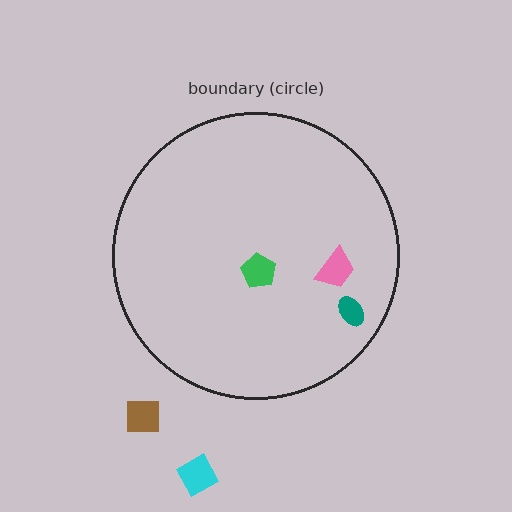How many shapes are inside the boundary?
3 inside, 2 outside.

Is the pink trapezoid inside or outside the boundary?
Inside.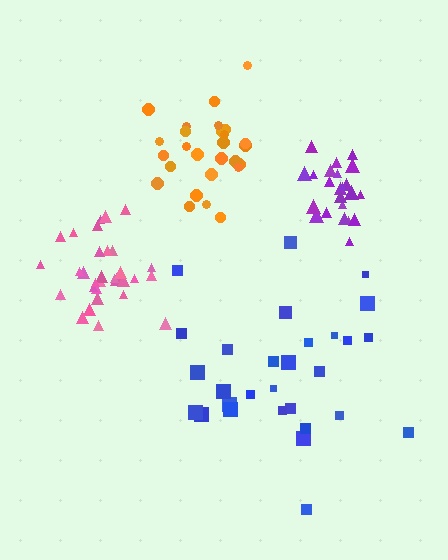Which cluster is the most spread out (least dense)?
Blue.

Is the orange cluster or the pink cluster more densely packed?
Pink.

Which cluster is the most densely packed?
Purple.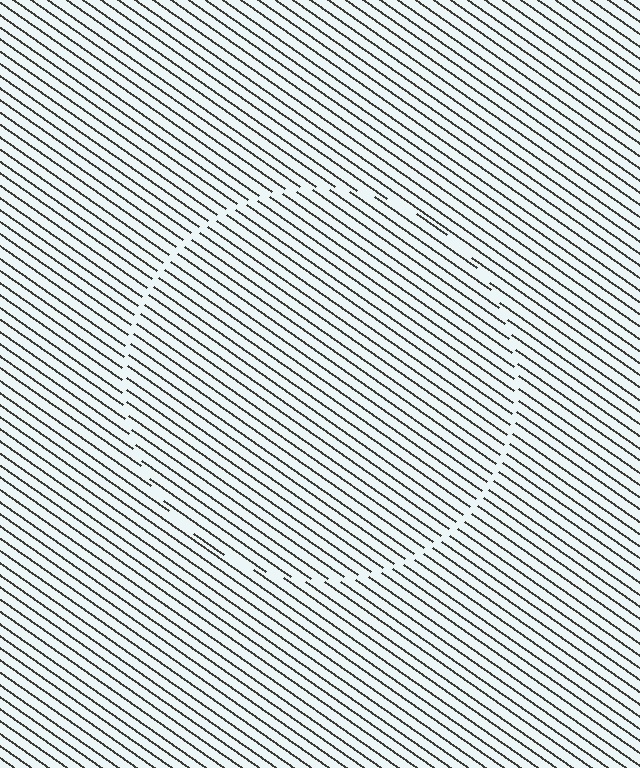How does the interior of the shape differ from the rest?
The interior of the shape contains the same grating, shifted by half a period — the contour is defined by the phase discontinuity where line-ends from the inner and outer gratings abut.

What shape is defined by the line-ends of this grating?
An illusory circle. The interior of the shape contains the same grating, shifted by half a period — the contour is defined by the phase discontinuity where line-ends from the inner and outer gratings abut.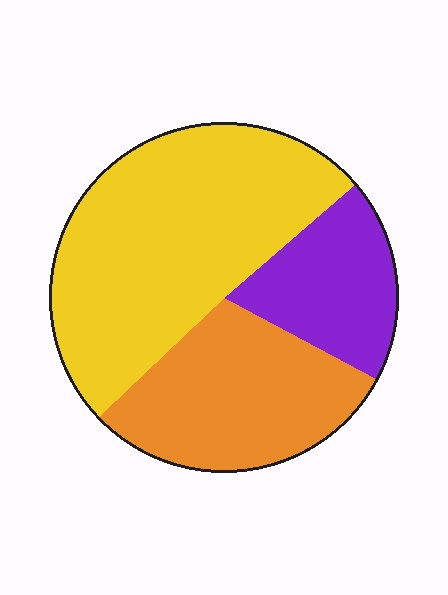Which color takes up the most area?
Yellow, at roughly 50%.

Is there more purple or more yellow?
Yellow.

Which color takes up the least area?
Purple, at roughly 20%.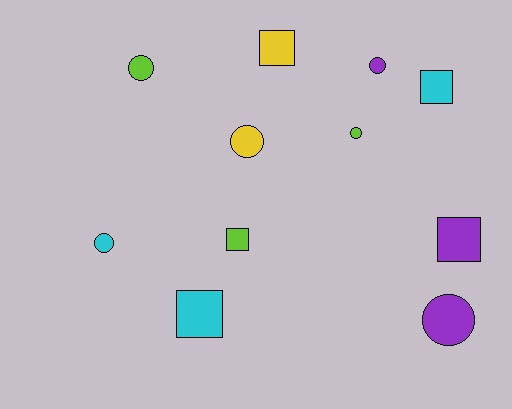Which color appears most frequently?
Lime, with 3 objects.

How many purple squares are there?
There is 1 purple square.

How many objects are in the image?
There are 11 objects.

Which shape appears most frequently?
Circle, with 6 objects.